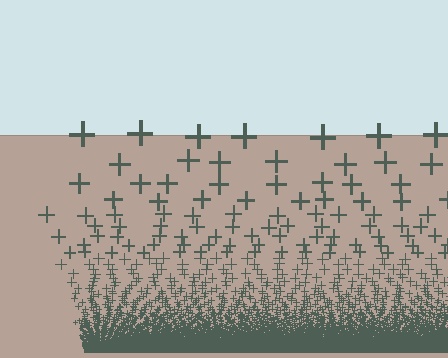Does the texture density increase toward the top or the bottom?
Density increases toward the bottom.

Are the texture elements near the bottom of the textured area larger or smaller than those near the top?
Smaller. The gradient is inverted — elements near the bottom are smaller and denser.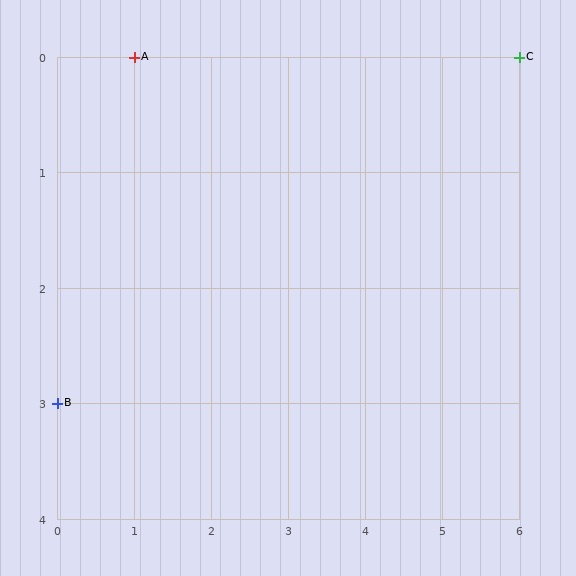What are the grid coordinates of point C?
Point C is at grid coordinates (6, 0).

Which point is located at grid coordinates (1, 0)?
Point A is at (1, 0).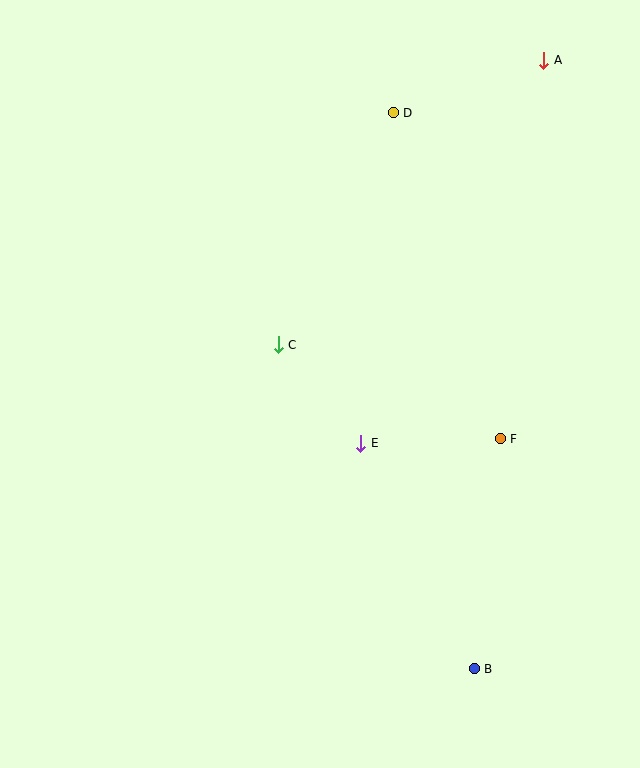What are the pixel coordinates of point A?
Point A is at (544, 60).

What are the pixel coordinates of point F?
Point F is at (500, 439).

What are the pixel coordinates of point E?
Point E is at (361, 443).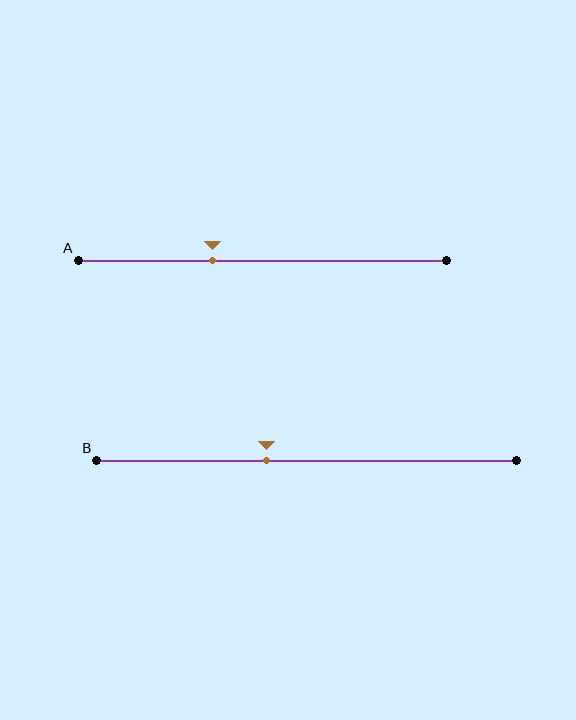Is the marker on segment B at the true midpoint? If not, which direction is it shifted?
No, the marker on segment B is shifted to the left by about 10% of the segment length.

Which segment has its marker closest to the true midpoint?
Segment B has its marker closest to the true midpoint.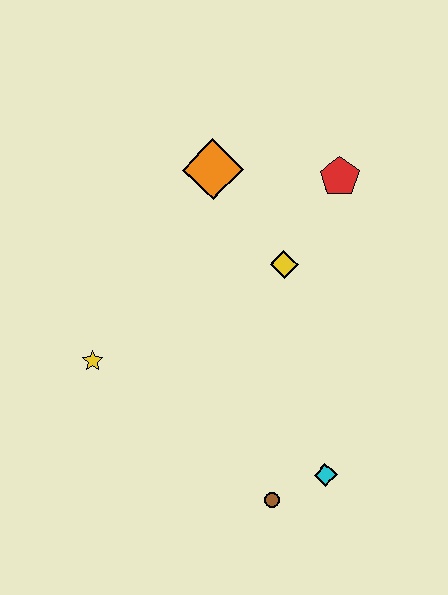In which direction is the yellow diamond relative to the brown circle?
The yellow diamond is above the brown circle.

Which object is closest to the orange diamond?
The yellow diamond is closest to the orange diamond.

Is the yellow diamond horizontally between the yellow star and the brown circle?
No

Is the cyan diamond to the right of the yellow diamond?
Yes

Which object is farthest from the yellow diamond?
The brown circle is farthest from the yellow diamond.